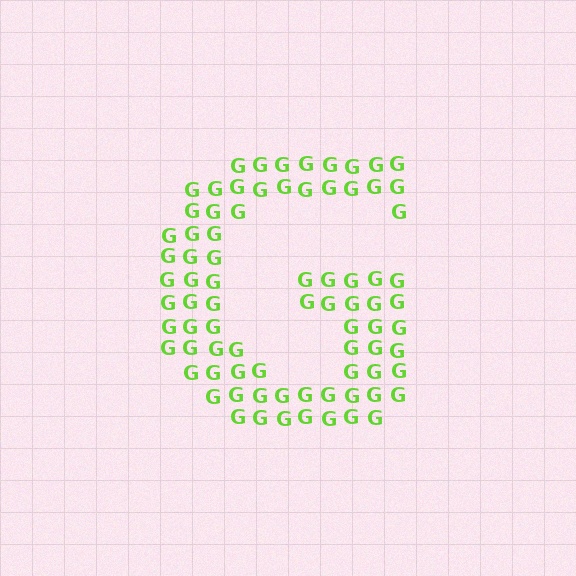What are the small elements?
The small elements are letter G's.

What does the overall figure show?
The overall figure shows the letter G.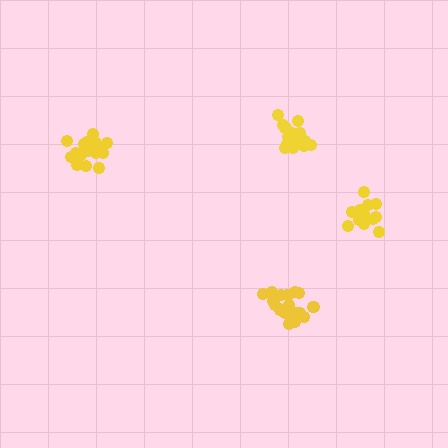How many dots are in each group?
Group 1: 15 dots, Group 2: 20 dots, Group 3: 18 dots, Group 4: 15 dots (68 total).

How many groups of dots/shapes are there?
There are 4 groups.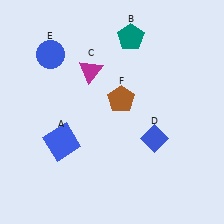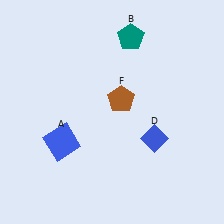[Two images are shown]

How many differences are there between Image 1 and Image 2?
There are 2 differences between the two images.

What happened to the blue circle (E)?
The blue circle (E) was removed in Image 2. It was in the top-left area of Image 1.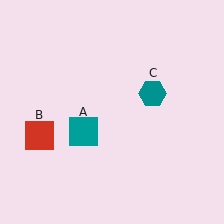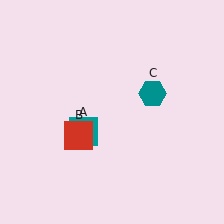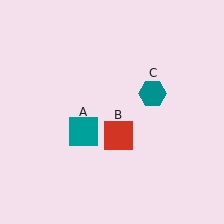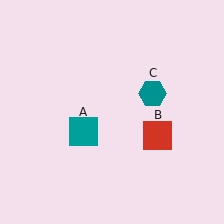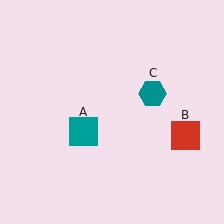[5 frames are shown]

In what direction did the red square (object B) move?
The red square (object B) moved right.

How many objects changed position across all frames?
1 object changed position: red square (object B).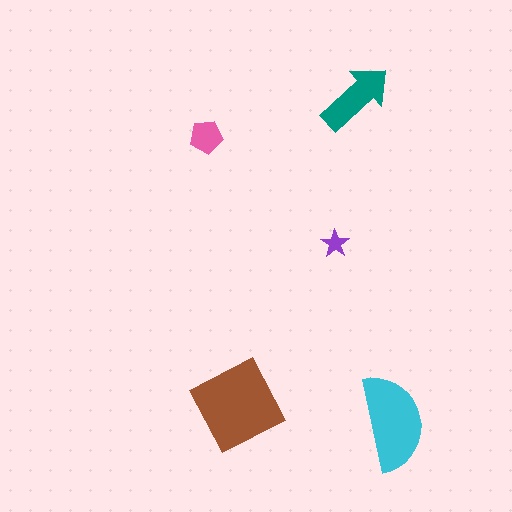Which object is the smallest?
The purple star.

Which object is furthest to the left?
The pink pentagon is leftmost.